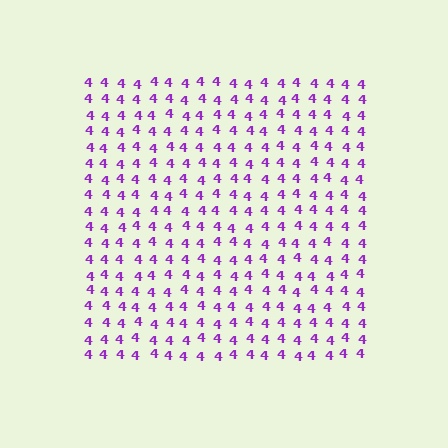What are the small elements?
The small elements are digit 4's.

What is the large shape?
The large shape is a square.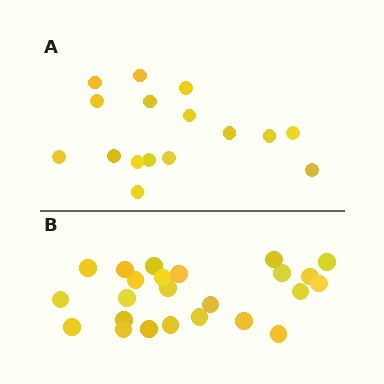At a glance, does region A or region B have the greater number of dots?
Region B (the bottom region) has more dots.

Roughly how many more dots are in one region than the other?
Region B has roughly 8 or so more dots than region A.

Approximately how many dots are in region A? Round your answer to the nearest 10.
About 20 dots. (The exact count is 16, which rounds to 20.)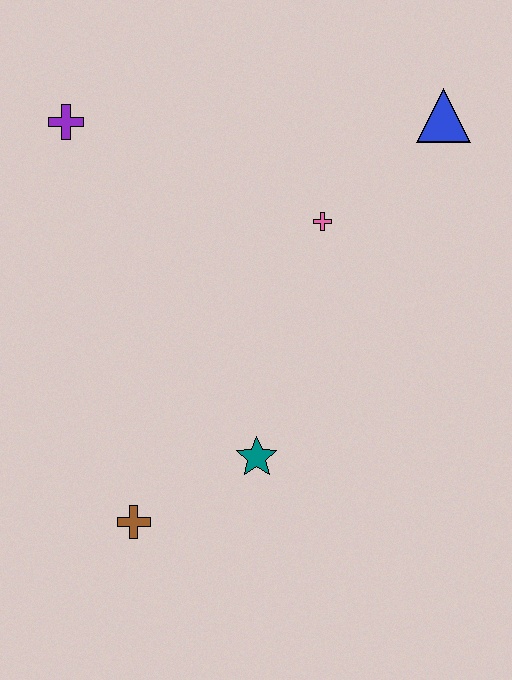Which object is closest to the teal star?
The brown cross is closest to the teal star.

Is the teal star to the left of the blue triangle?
Yes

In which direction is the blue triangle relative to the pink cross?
The blue triangle is to the right of the pink cross.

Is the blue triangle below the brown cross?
No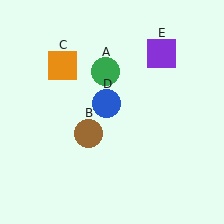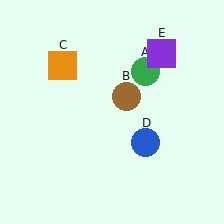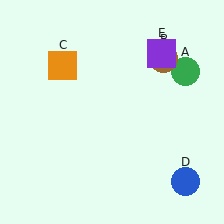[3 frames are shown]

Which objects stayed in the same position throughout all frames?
Orange square (object C) and purple square (object E) remained stationary.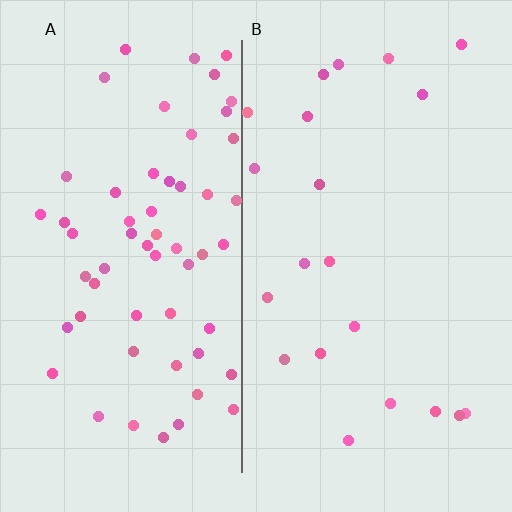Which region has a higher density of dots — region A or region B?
A (the left).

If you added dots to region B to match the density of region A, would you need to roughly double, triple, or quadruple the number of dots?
Approximately triple.